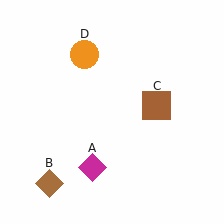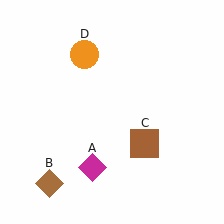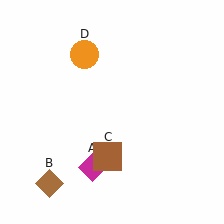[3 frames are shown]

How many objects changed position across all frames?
1 object changed position: brown square (object C).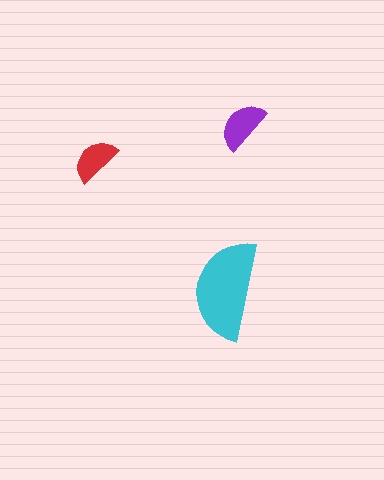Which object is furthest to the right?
The purple semicircle is rightmost.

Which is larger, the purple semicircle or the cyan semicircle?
The cyan one.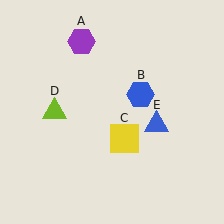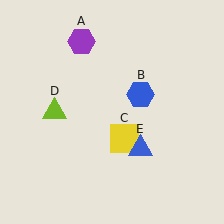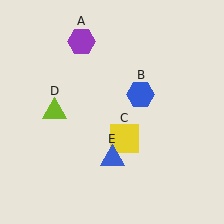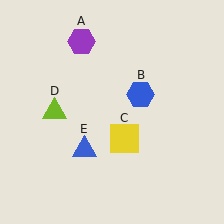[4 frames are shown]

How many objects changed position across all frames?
1 object changed position: blue triangle (object E).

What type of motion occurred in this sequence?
The blue triangle (object E) rotated clockwise around the center of the scene.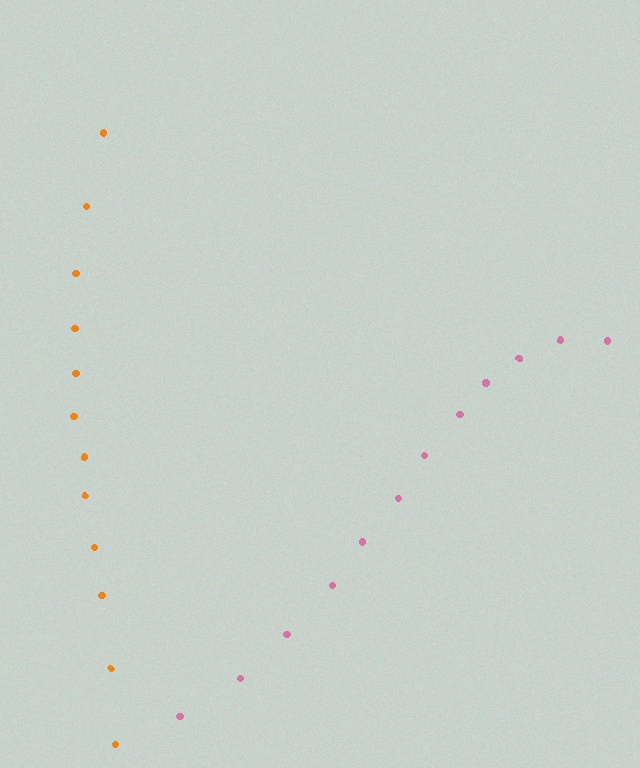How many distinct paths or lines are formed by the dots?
There are 2 distinct paths.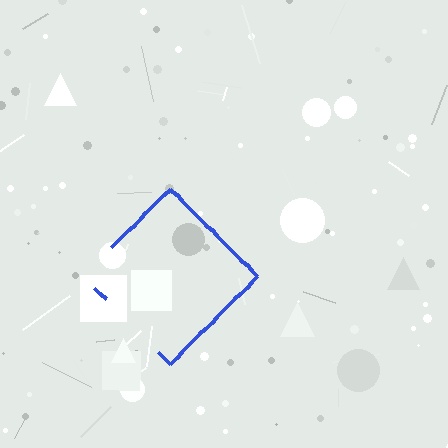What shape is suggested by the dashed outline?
The dashed outline suggests a diamond.